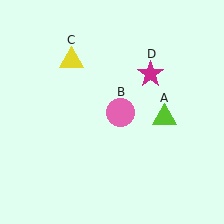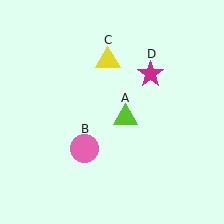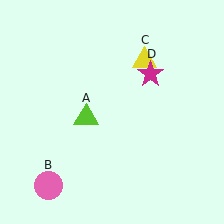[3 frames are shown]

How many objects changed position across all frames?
3 objects changed position: lime triangle (object A), pink circle (object B), yellow triangle (object C).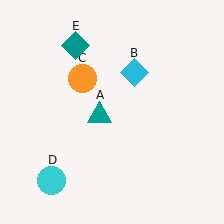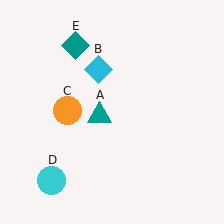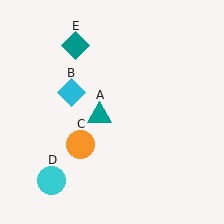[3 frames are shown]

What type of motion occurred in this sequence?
The cyan diamond (object B), orange circle (object C) rotated counterclockwise around the center of the scene.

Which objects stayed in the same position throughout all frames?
Teal triangle (object A) and cyan circle (object D) and teal diamond (object E) remained stationary.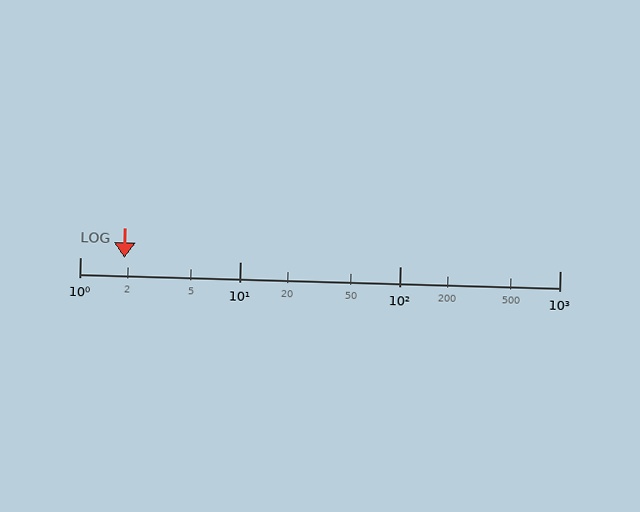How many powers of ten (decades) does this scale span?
The scale spans 3 decades, from 1 to 1000.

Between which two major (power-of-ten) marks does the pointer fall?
The pointer is between 1 and 10.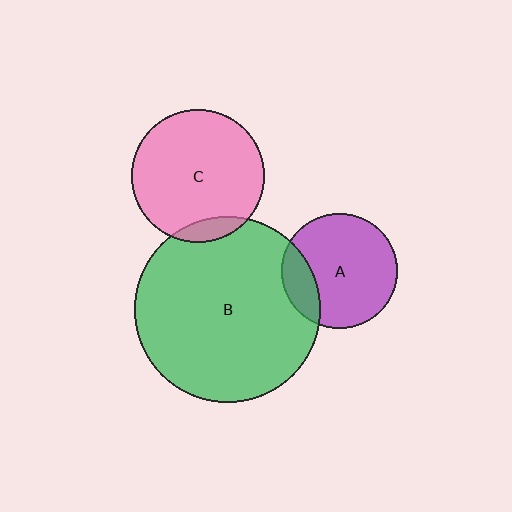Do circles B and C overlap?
Yes.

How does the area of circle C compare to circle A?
Approximately 1.3 times.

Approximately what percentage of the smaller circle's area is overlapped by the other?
Approximately 10%.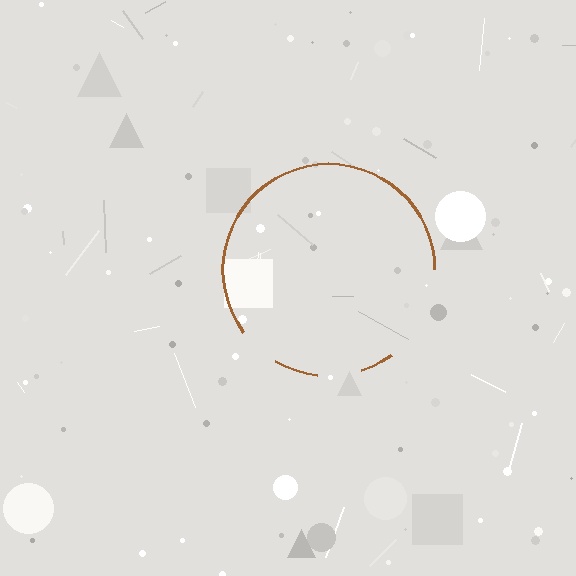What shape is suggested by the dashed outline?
The dashed outline suggests a circle.